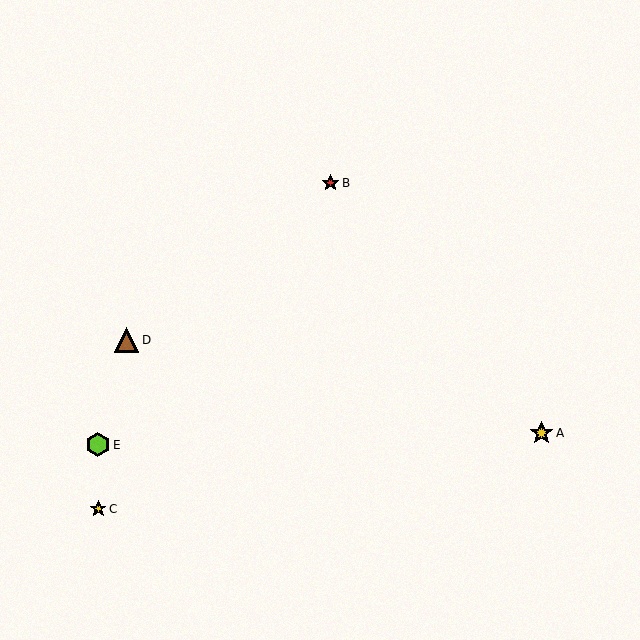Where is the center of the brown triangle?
The center of the brown triangle is at (127, 340).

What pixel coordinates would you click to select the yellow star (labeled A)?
Click at (541, 433) to select the yellow star A.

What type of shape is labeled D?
Shape D is a brown triangle.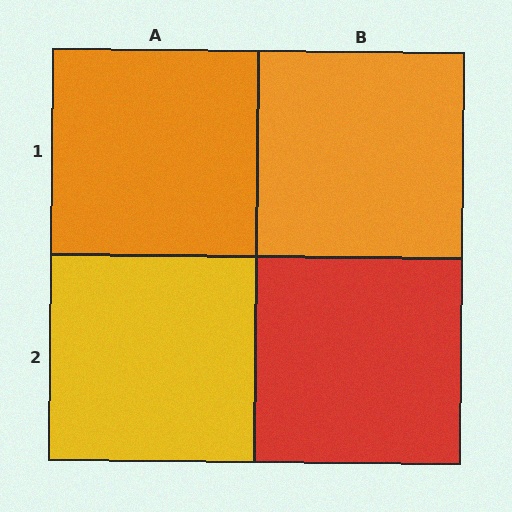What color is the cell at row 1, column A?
Orange.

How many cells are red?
1 cell is red.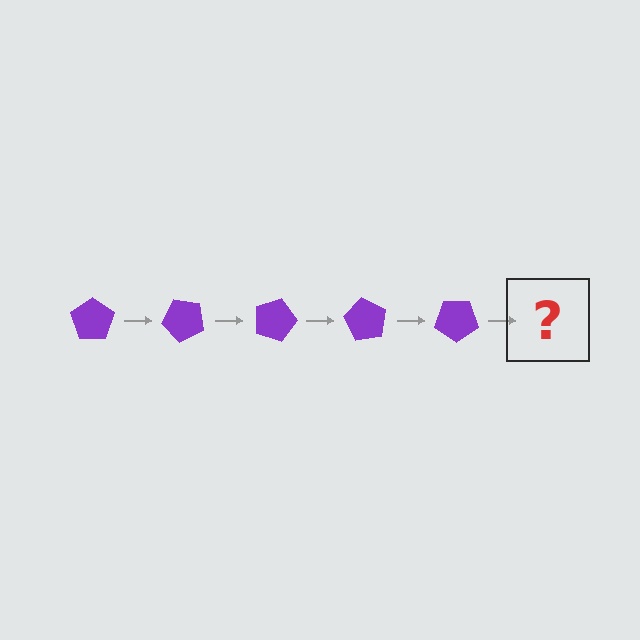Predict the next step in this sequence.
The next step is a purple pentagon rotated 225 degrees.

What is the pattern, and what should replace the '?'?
The pattern is that the pentagon rotates 45 degrees each step. The '?' should be a purple pentagon rotated 225 degrees.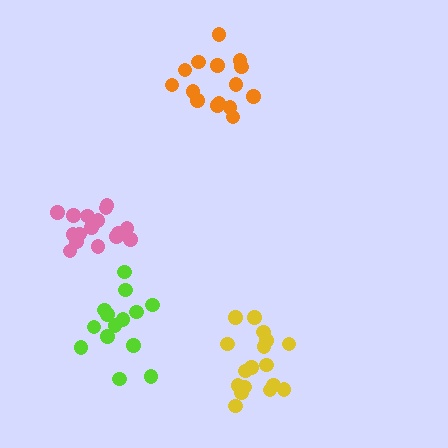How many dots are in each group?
Group 1: 16 dots, Group 2: 14 dots, Group 3: 17 dots, Group 4: 15 dots (62 total).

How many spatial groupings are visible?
There are 4 spatial groupings.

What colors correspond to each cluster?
The clusters are colored: pink, lime, yellow, orange.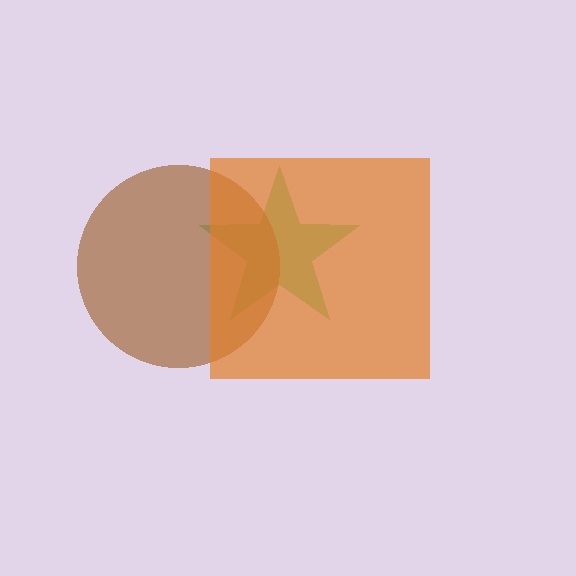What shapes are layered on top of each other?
The layered shapes are: a green star, a brown circle, an orange square.